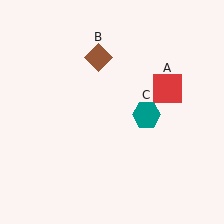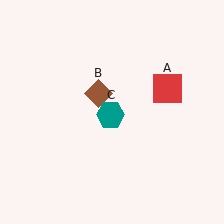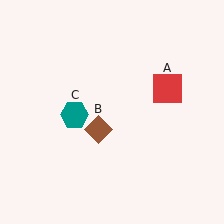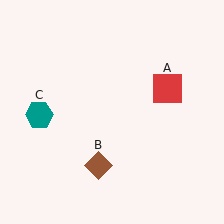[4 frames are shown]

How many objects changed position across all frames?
2 objects changed position: brown diamond (object B), teal hexagon (object C).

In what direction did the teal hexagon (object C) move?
The teal hexagon (object C) moved left.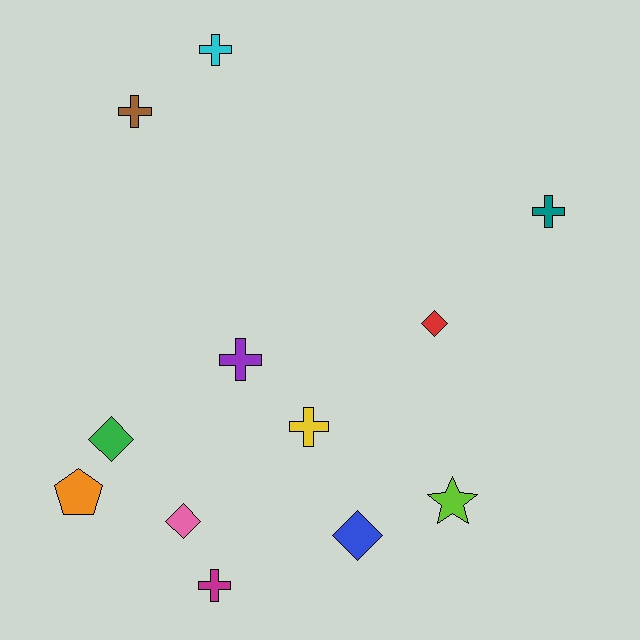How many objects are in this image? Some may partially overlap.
There are 12 objects.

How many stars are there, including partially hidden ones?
There is 1 star.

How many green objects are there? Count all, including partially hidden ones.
There is 1 green object.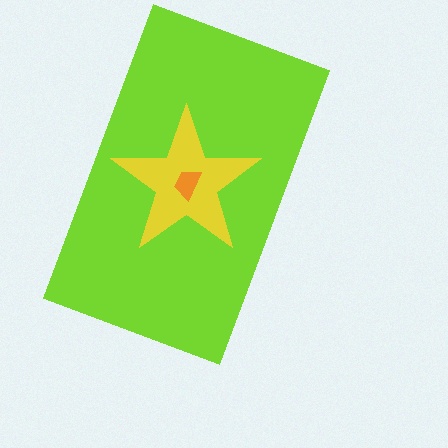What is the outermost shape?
The lime rectangle.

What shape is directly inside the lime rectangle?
The yellow star.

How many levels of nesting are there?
3.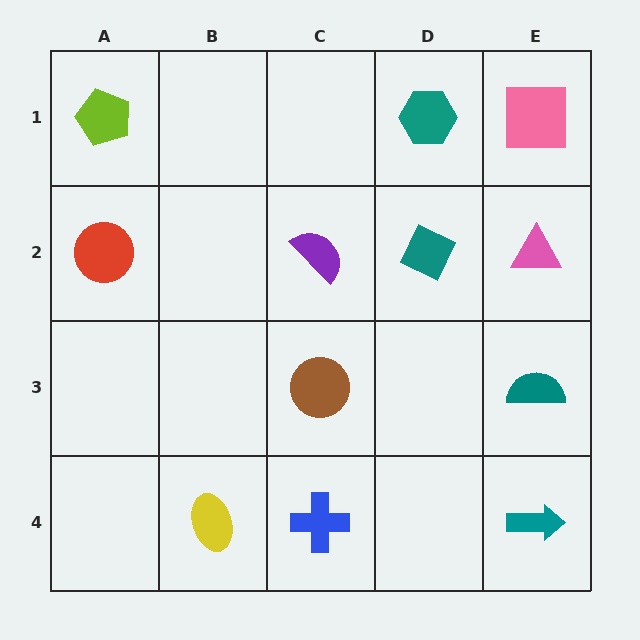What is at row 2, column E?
A pink triangle.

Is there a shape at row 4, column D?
No, that cell is empty.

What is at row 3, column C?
A brown circle.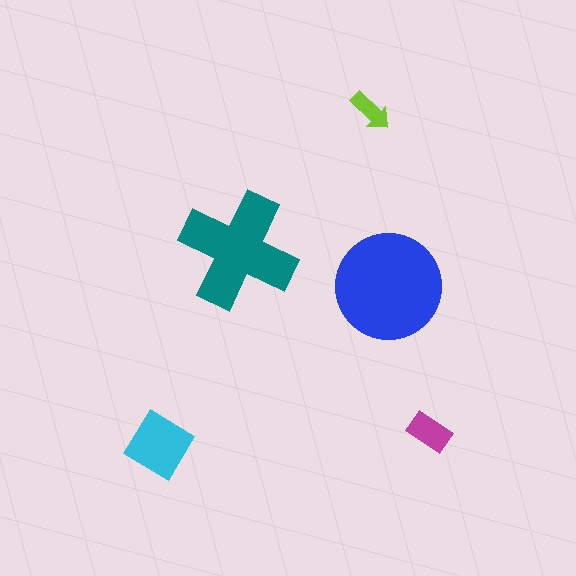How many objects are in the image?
There are 5 objects in the image.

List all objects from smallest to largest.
The lime arrow, the magenta rectangle, the cyan diamond, the teal cross, the blue circle.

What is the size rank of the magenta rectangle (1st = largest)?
4th.